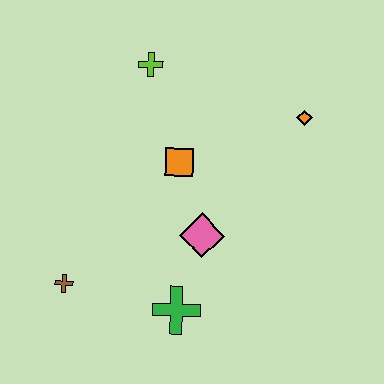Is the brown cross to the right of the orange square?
No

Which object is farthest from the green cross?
The lime cross is farthest from the green cross.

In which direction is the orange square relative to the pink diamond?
The orange square is above the pink diamond.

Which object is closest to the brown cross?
The green cross is closest to the brown cross.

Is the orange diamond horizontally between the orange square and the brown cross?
No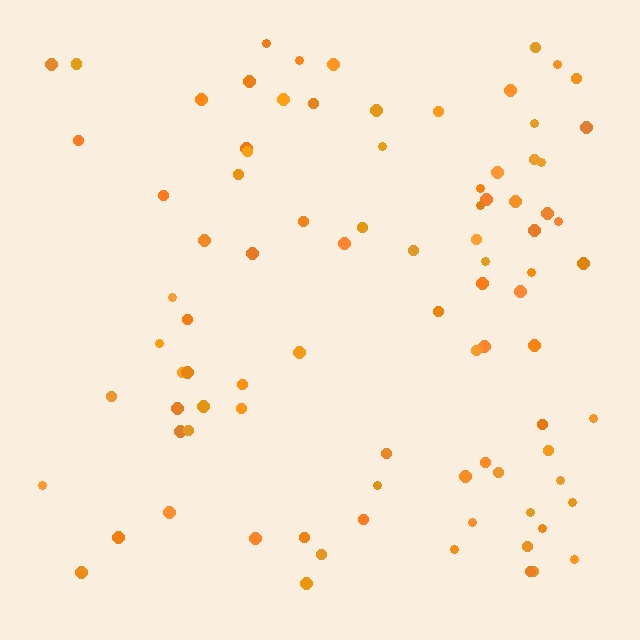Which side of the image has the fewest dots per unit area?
The left.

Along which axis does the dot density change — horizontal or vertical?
Horizontal.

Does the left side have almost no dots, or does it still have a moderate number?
Still a moderate number, just noticeably fewer than the right.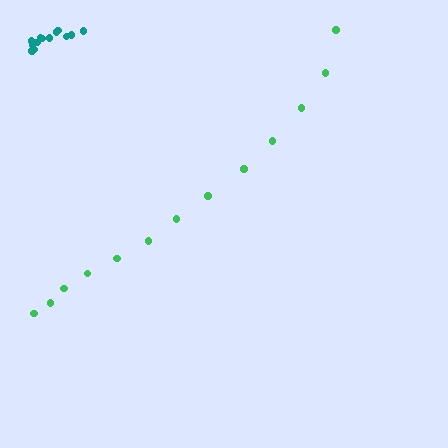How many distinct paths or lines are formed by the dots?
There are 2 distinct paths.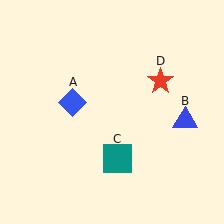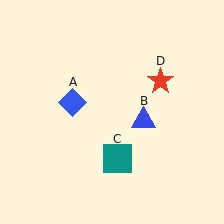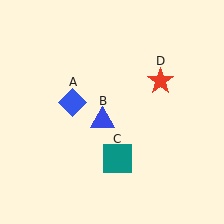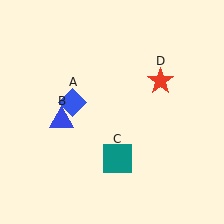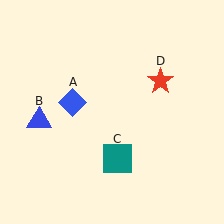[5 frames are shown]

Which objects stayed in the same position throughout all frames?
Blue diamond (object A) and teal square (object C) and red star (object D) remained stationary.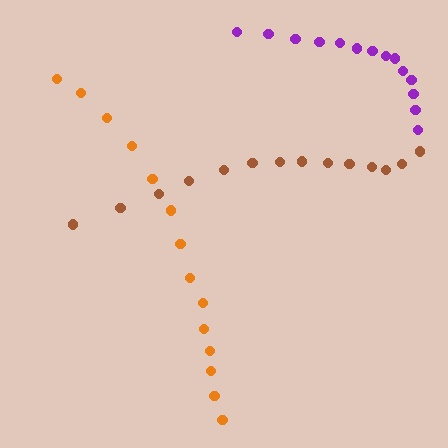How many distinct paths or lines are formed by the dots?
There are 3 distinct paths.